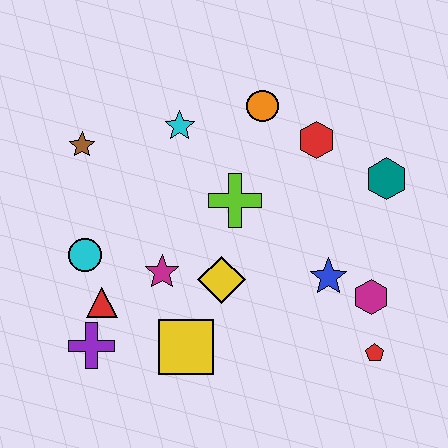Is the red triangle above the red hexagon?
No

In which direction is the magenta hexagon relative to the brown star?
The magenta hexagon is to the right of the brown star.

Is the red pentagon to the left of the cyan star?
No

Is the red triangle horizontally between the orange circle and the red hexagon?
No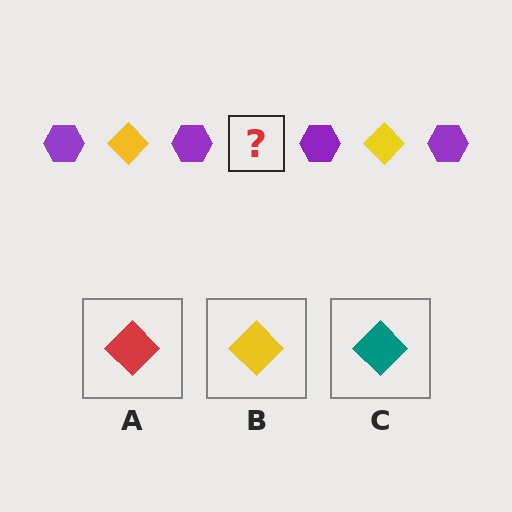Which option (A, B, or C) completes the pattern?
B.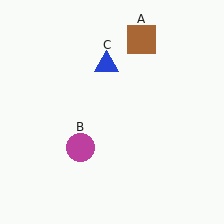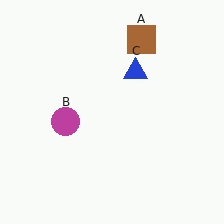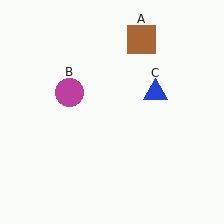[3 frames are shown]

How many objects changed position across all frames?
2 objects changed position: magenta circle (object B), blue triangle (object C).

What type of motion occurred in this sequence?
The magenta circle (object B), blue triangle (object C) rotated clockwise around the center of the scene.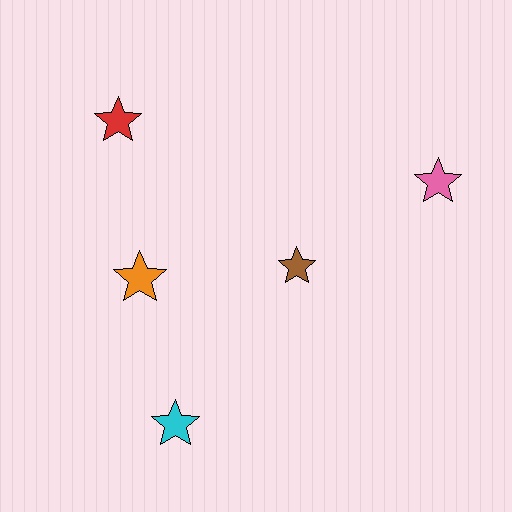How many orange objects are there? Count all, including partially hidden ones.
There is 1 orange object.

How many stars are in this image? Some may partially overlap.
There are 5 stars.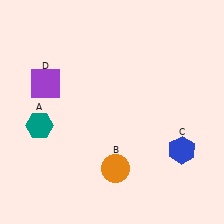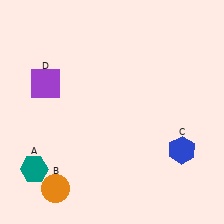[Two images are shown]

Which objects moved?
The objects that moved are: the teal hexagon (A), the orange circle (B).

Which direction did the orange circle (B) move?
The orange circle (B) moved left.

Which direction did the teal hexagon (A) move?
The teal hexagon (A) moved down.